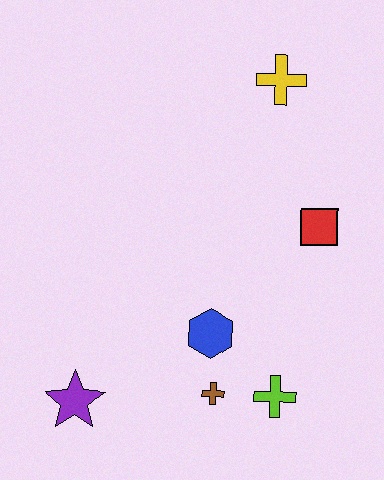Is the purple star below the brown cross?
Yes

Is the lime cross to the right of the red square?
No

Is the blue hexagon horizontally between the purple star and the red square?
Yes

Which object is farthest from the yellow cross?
The purple star is farthest from the yellow cross.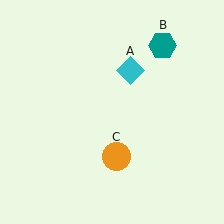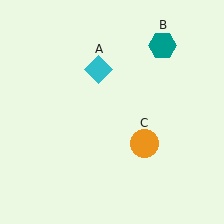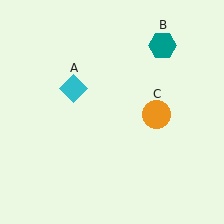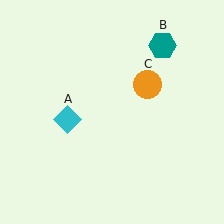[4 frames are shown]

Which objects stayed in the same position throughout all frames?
Teal hexagon (object B) remained stationary.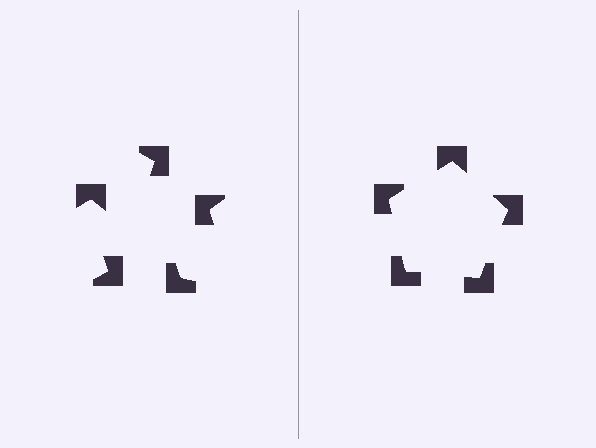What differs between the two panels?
The notched squares are positioned identically on both sides; only the wedge orientations differ. On the right they align to a pentagon; on the left they are misaligned.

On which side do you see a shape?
An illusory pentagon appears on the right side. On the left side the wedge cuts are rotated, so no coherent shape forms.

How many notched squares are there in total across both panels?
10 — 5 on each side.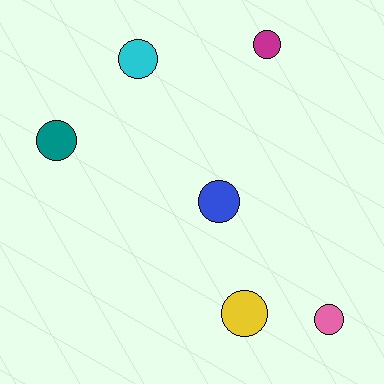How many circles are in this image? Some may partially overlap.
There are 6 circles.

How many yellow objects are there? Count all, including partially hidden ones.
There is 1 yellow object.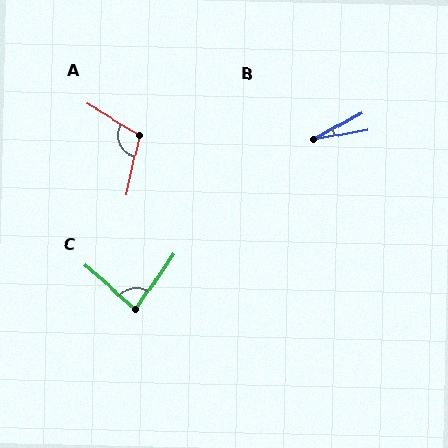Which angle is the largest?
A, at approximately 109 degrees.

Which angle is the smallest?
B, at approximately 20 degrees.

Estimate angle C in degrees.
Approximately 83 degrees.